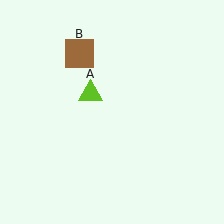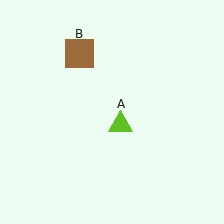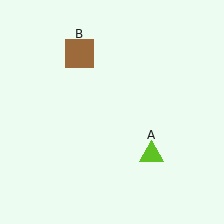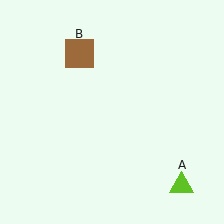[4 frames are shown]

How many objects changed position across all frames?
1 object changed position: lime triangle (object A).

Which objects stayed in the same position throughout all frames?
Brown square (object B) remained stationary.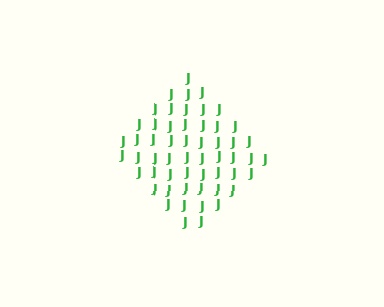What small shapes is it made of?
It is made of small letter J's.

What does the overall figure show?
The overall figure shows a diamond.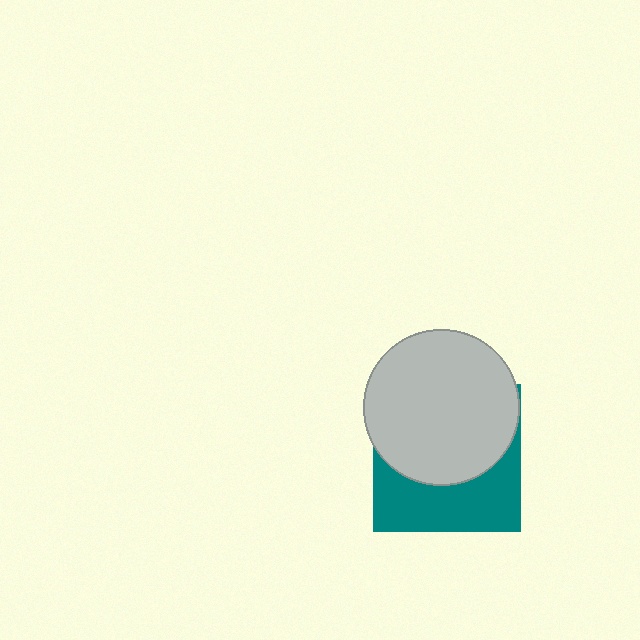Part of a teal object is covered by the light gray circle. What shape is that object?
It is a square.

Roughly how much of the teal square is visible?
A small part of it is visible (roughly 41%).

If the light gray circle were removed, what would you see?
You would see the complete teal square.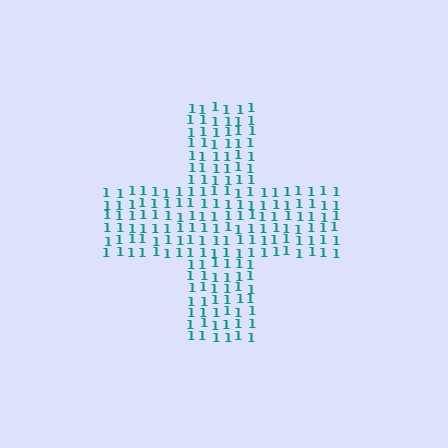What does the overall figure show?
The overall figure shows a cross.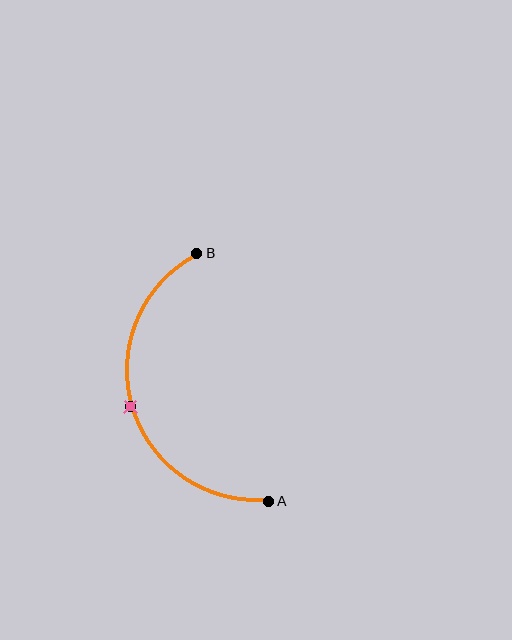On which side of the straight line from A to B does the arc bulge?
The arc bulges to the left of the straight line connecting A and B.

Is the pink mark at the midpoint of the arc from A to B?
Yes. The pink mark lies on the arc at equal arc-length from both A and B — it is the arc midpoint.